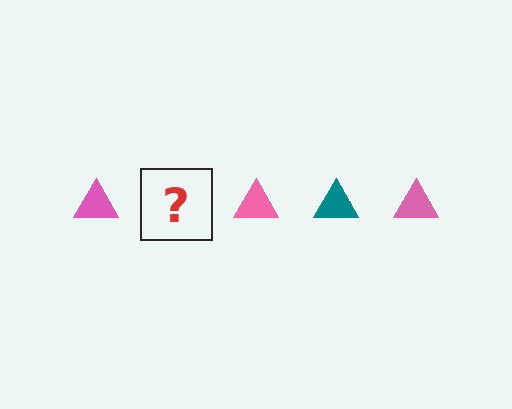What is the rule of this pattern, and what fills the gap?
The rule is that the pattern cycles through pink, teal triangles. The gap should be filled with a teal triangle.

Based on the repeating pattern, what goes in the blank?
The blank should be a teal triangle.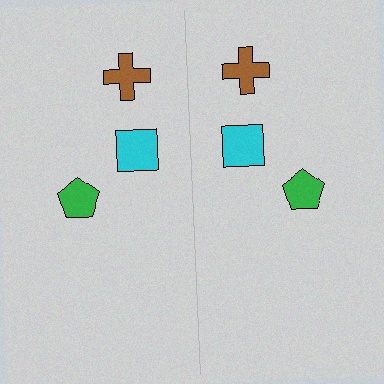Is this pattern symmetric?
Yes, this pattern has bilateral (reflection) symmetry.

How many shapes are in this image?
There are 6 shapes in this image.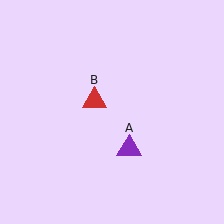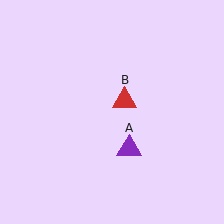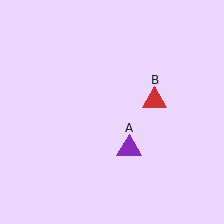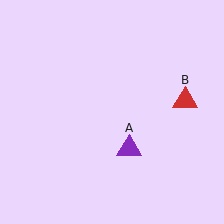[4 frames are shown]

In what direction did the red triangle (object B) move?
The red triangle (object B) moved right.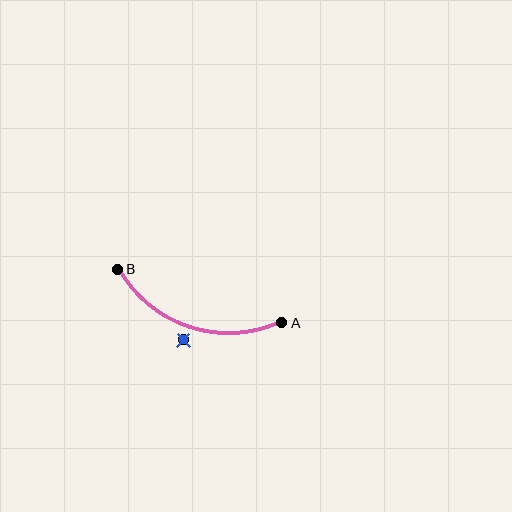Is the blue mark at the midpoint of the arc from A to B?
No — the blue mark does not lie on the arc at all. It sits slightly outside the curve.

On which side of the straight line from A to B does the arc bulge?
The arc bulges below the straight line connecting A and B.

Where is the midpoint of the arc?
The arc midpoint is the point on the curve farthest from the straight line joining A and B. It sits below that line.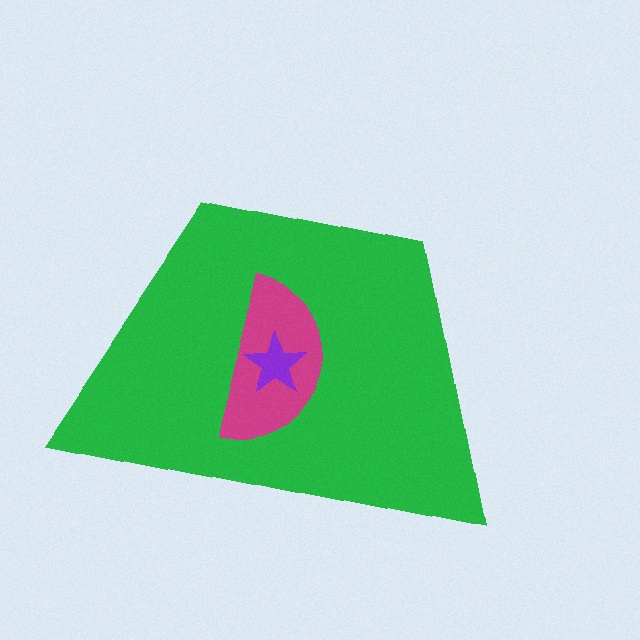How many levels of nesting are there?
3.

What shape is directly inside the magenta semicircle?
The purple star.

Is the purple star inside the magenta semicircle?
Yes.